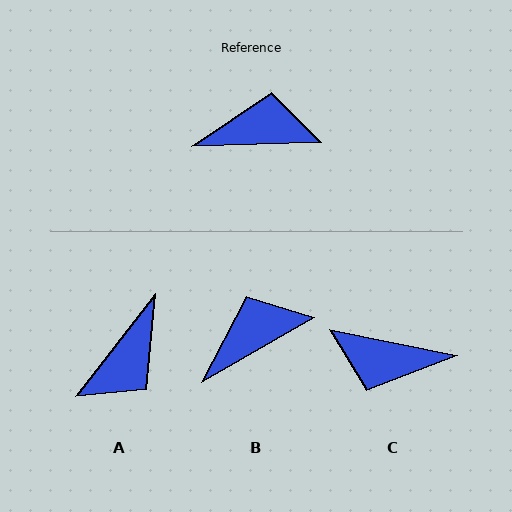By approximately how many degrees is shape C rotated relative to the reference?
Approximately 167 degrees counter-clockwise.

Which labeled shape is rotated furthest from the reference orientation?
C, about 167 degrees away.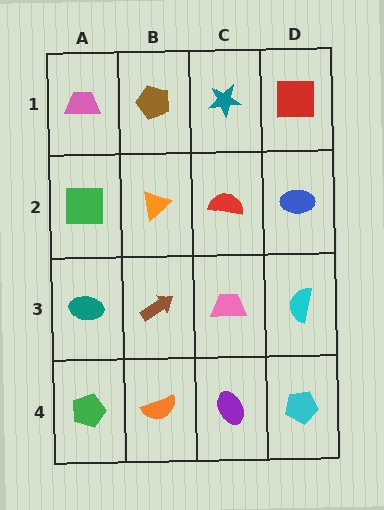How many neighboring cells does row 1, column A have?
2.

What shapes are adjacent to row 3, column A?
A green square (row 2, column A), a green pentagon (row 4, column A), a brown arrow (row 3, column B).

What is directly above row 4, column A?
A teal ellipse.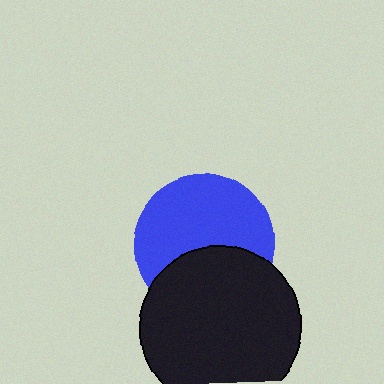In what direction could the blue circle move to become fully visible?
The blue circle could move up. That would shift it out from behind the black circle entirely.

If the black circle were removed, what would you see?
You would see the complete blue circle.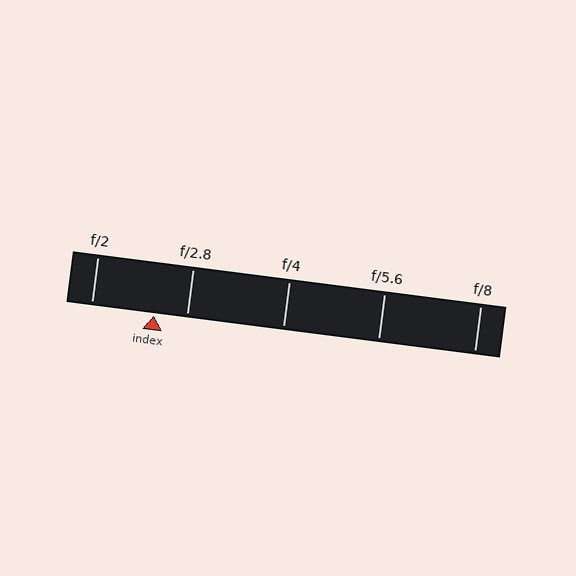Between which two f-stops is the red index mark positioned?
The index mark is between f/2 and f/2.8.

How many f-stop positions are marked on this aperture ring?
There are 5 f-stop positions marked.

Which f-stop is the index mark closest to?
The index mark is closest to f/2.8.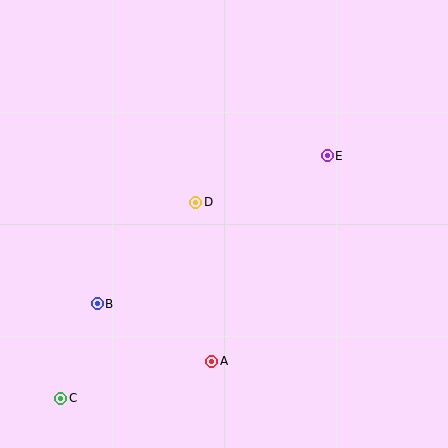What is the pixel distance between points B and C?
The distance between B and C is 101 pixels.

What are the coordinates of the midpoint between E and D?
The midpoint between E and D is at (261, 179).